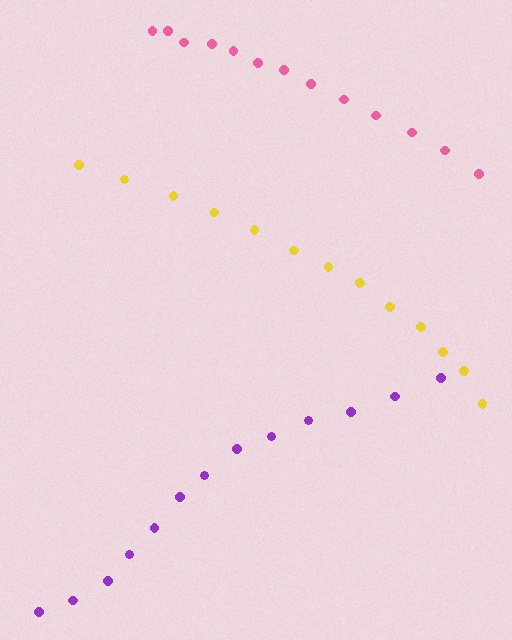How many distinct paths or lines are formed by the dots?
There are 3 distinct paths.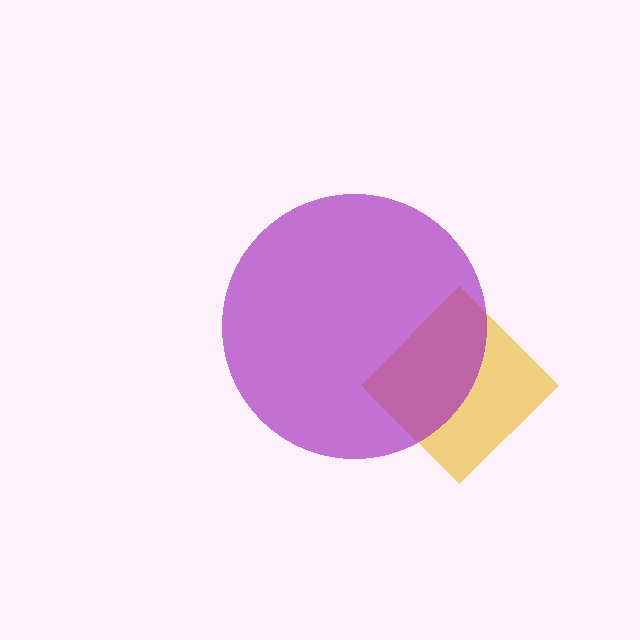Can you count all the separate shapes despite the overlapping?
Yes, there are 2 separate shapes.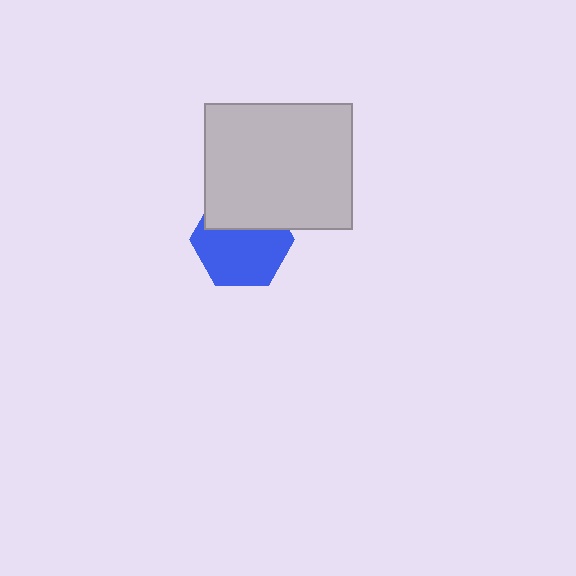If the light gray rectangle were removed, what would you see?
You would see the complete blue hexagon.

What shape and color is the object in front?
The object in front is a light gray rectangle.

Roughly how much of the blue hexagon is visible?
About half of it is visible (roughly 65%).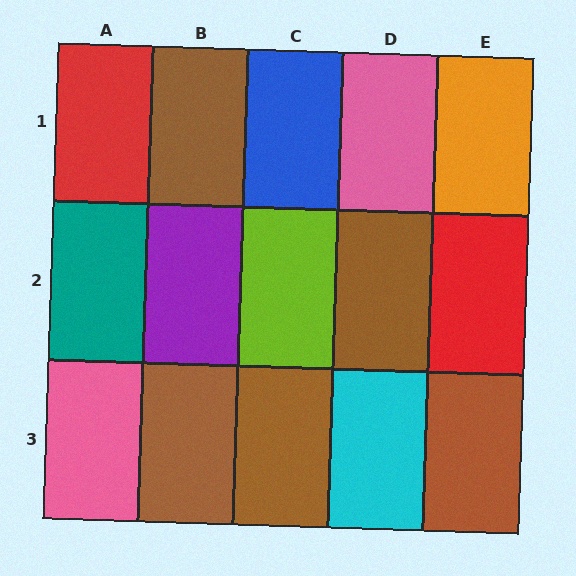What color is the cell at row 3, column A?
Pink.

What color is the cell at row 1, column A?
Red.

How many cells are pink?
2 cells are pink.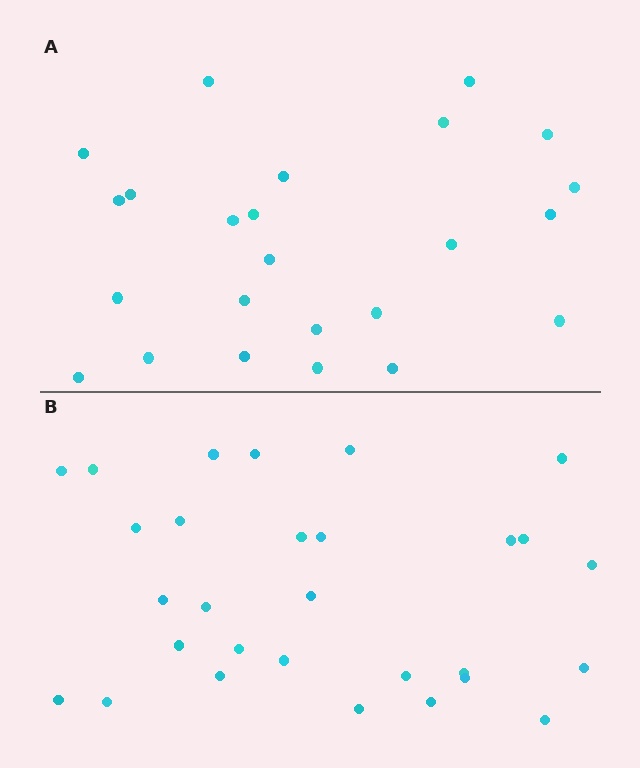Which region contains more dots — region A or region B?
Region B (the bottom region) has more dots.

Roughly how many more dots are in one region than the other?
Region B has about 5 more dots than region A.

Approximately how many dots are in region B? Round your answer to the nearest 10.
About 30 dots. (The exact count is 29, which rounds to 30.)